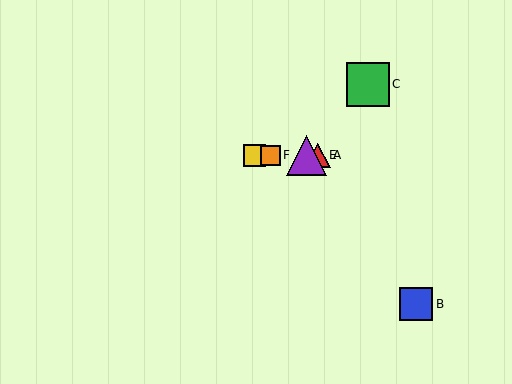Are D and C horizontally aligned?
No, D is at y≈155 and C is at y≈84.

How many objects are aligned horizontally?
4 objects (A, D, E, F) are aligned horizontally.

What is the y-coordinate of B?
Object B is at y≈304.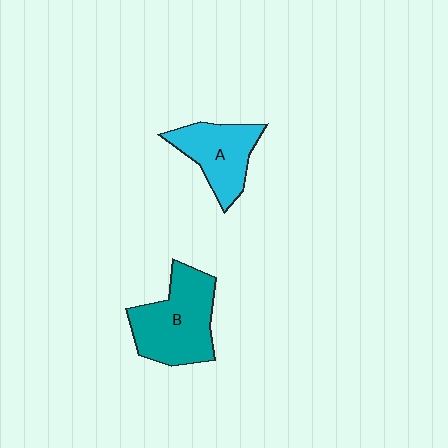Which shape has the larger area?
Shape B (teal).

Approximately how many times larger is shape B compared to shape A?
Approximately 1.4 times.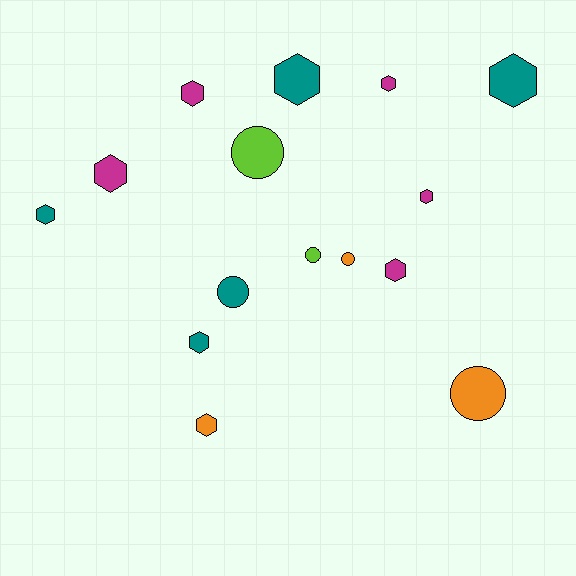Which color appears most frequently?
Teal, with 5 objects.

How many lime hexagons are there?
There are no lime hexagons.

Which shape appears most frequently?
Hexagon, with 10 objects.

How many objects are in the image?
There are 15 objects.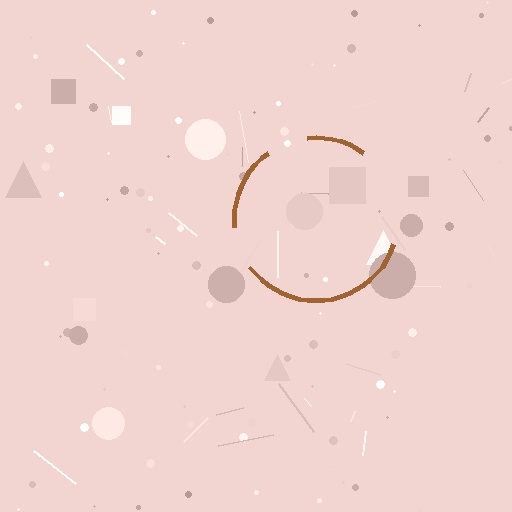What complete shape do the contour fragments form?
The contour fragments form a circle.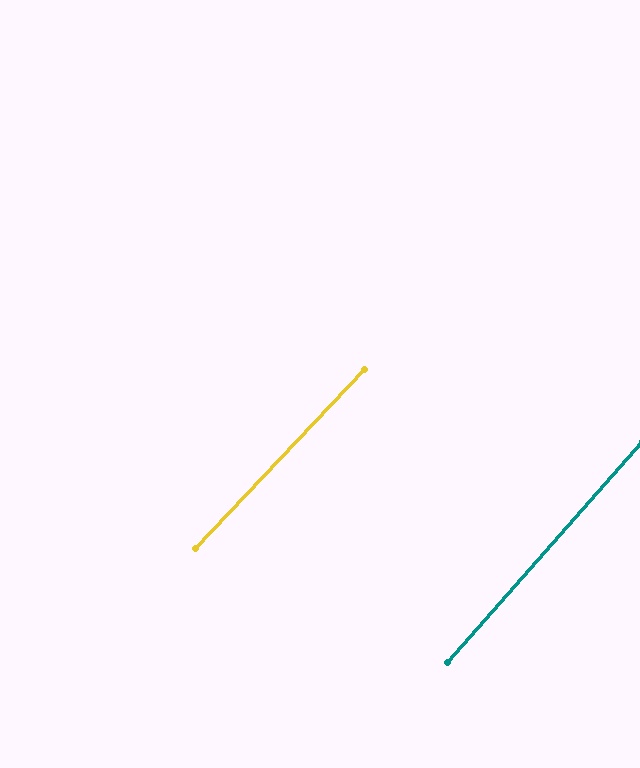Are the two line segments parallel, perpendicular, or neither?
Parallel — their directions differ by only 1.7°.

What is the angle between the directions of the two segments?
Approximately 2 degrees.